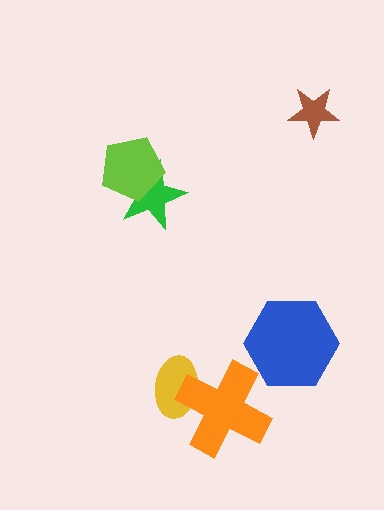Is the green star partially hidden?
Yes, it is partially covered by another shape.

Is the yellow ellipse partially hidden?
Yes, it is partially covered by another shape.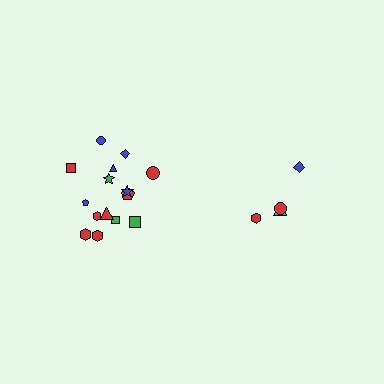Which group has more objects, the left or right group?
The left group.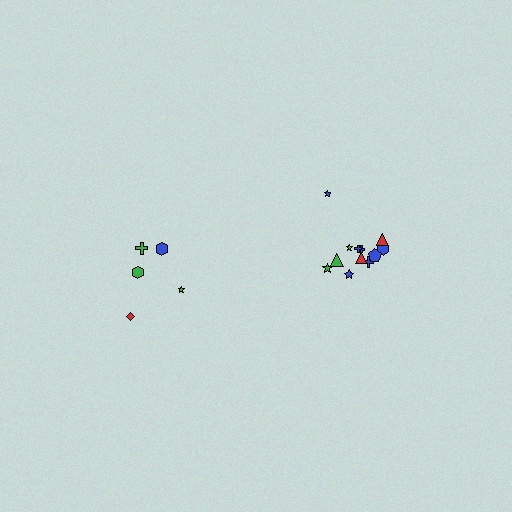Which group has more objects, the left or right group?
The right group.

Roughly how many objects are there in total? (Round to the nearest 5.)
Roughly 15 objects in total.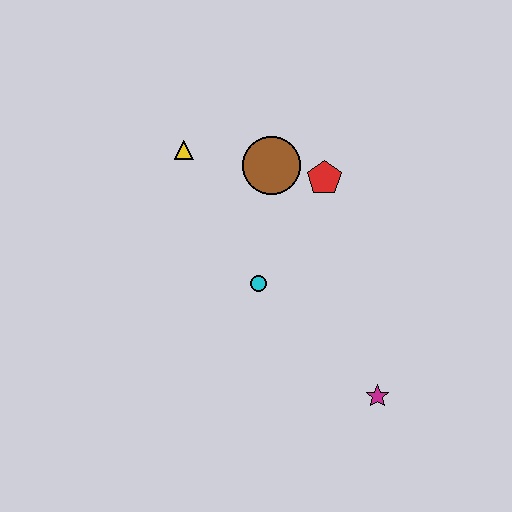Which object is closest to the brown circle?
The red pentagon is closest to the brown circle.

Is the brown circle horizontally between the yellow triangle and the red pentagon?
Yes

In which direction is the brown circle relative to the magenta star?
The brown circle is above the magenta star.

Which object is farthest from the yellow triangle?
The magenta star is farthest from the yellow triangle.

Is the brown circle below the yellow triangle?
Yes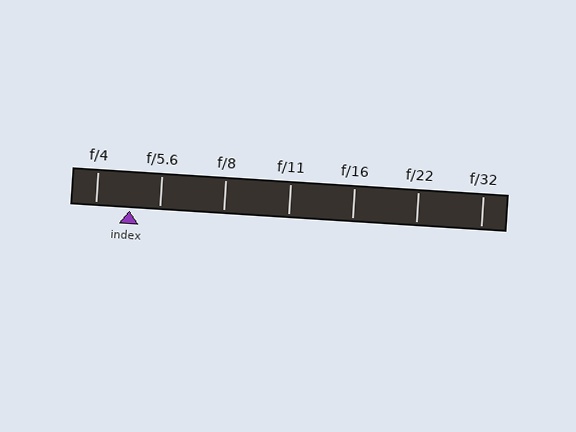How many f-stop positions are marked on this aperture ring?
There are 7 f-stop positions marked.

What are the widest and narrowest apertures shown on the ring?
The widest aperture shown is f/4 and the narrowest is f/32.